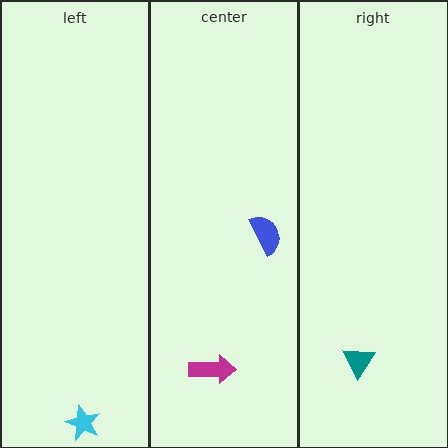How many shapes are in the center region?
2.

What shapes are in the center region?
The blue semicircle, the magenta arrow.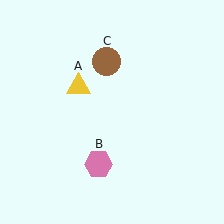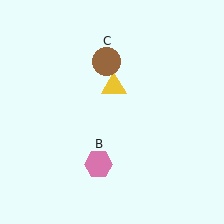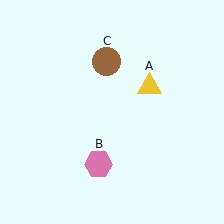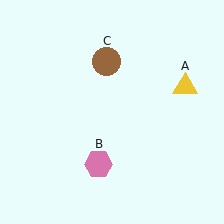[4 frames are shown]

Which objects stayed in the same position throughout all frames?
Pink hexagon (object B) and brown circle (object C) remained stationary.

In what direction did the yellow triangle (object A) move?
The yellow triangle (object A) moved right.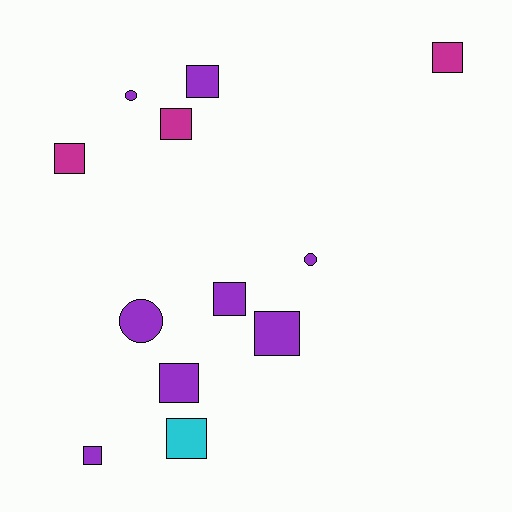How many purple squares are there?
There are 5 purple squares.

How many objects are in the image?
There are 12 objects.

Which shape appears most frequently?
Square, with 9 objects.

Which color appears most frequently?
Purple, with 8 objects.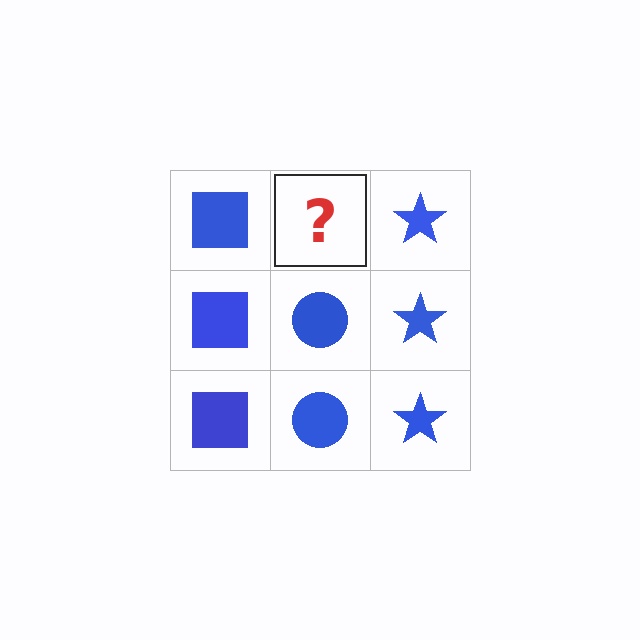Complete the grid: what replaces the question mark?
The question mark should be replaced with a blue circle.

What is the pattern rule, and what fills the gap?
The rule is that each column has a consistent shape. The gap should be filled with a blue circle.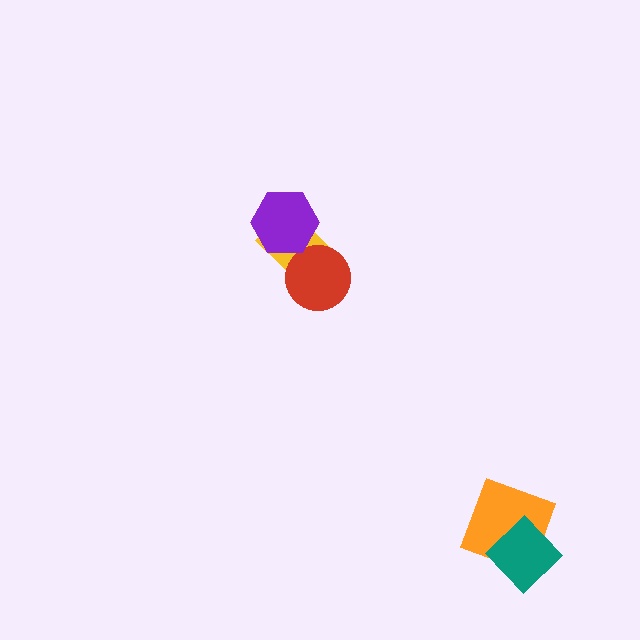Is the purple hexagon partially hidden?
No, no other shape covers it.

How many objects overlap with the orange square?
1 object overlaps with the orange square.